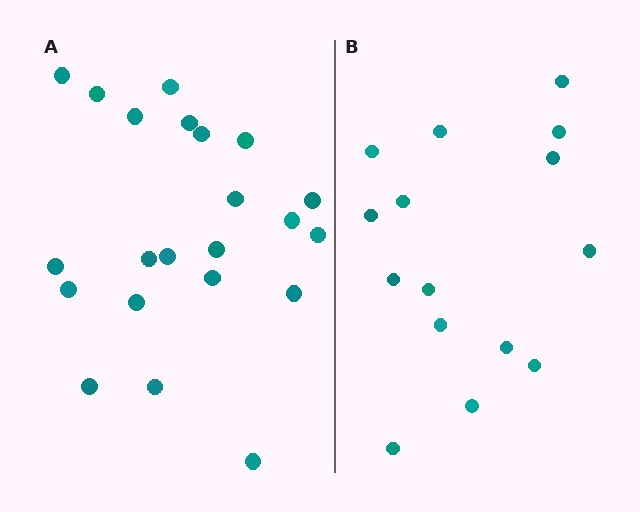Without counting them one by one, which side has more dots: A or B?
Region A (the left region) has more dots.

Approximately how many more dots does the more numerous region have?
Region A has roughly 8 or so more dots than region B.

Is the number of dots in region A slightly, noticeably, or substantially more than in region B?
Region A has substantially more. The ratio is roughly 1.5 to 1.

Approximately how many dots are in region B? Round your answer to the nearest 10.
About 20 dots. (The exact count is 15, which rounds to 20.)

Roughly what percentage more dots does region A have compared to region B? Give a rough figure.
About 45% more.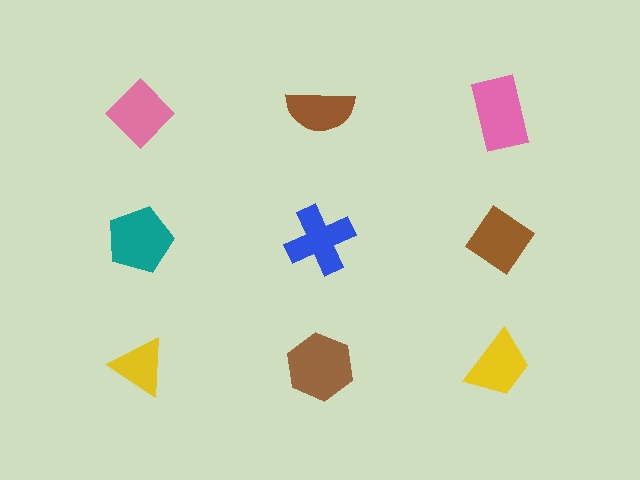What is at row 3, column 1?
A yellow triangle.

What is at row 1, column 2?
A brown semicircle.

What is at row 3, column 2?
A brown hexagon.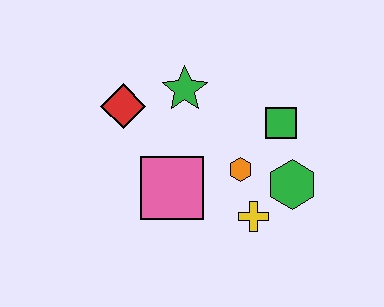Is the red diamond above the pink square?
Yes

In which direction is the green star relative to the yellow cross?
The green star is above the yellow cross.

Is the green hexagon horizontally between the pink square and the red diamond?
No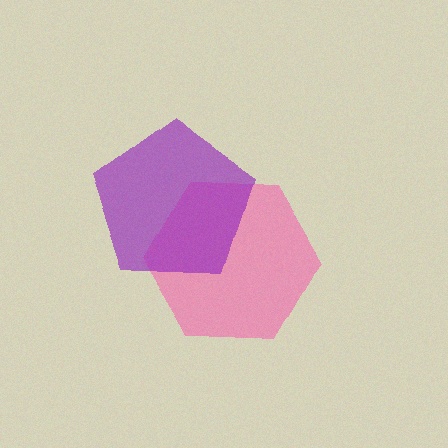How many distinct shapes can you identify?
There are 2 distinct shapes: a pink hexagon, a purple pentagon.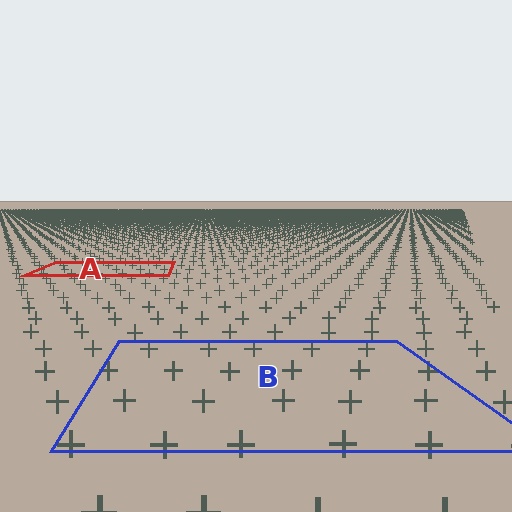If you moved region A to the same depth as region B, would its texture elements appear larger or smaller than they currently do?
They would appear larger. At a closer depth, the same texture elements are projected at a bigger on-screen size.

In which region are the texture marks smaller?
The texture marks are smaller in region A, because it is farther away.